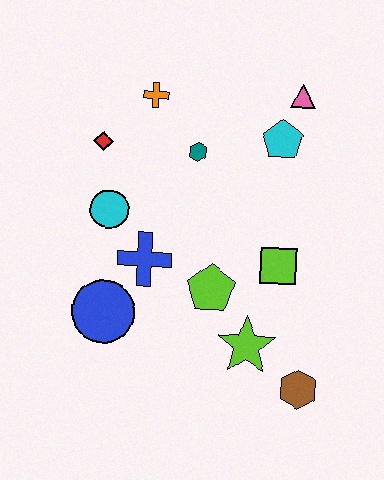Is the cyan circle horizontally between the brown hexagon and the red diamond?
Yes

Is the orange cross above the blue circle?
Yes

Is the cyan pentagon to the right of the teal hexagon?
Yes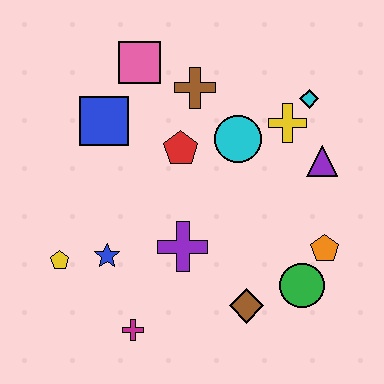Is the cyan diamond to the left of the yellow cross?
No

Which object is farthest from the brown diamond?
The pink square is farthest from the brown diamond.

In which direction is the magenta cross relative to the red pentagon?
The magenta cross is below the red pentagon.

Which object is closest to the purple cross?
The blue star is closest to the purple cross.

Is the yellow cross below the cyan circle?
No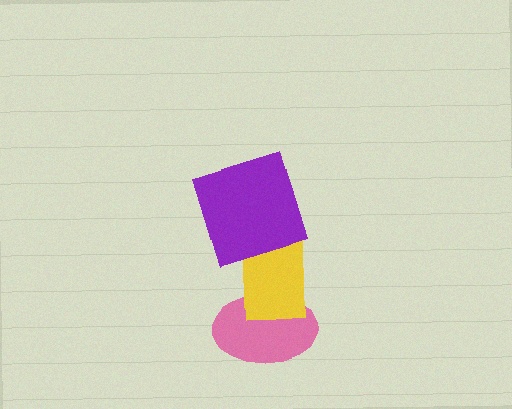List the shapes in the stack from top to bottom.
From top to bottom: the purple square, the yellow rectangle, the pink ellipse.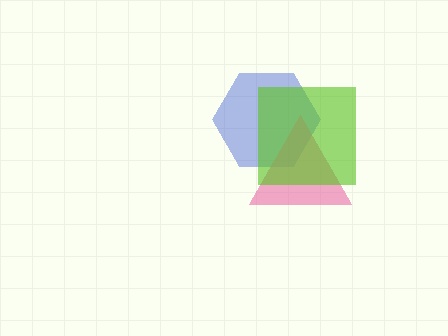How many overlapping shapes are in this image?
There are 3 overlapping shapes in the image.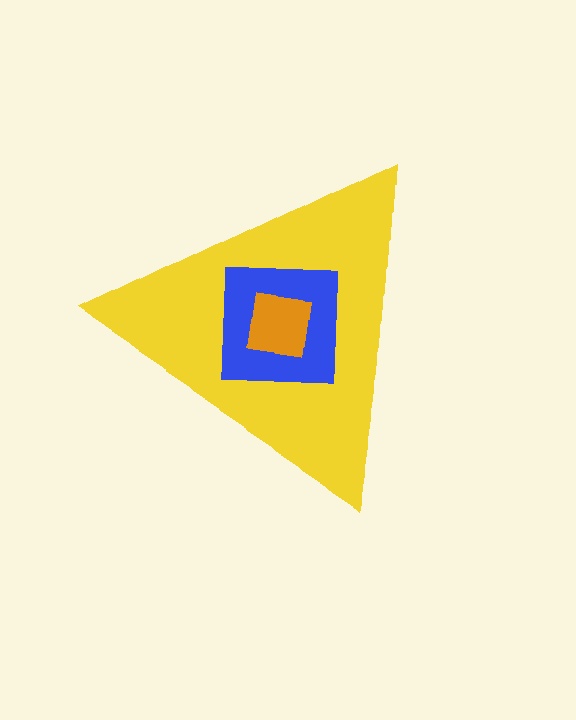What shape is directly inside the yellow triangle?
The blue square.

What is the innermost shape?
The orange square.